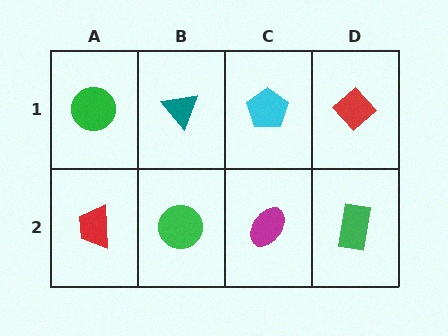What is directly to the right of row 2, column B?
A magenta ellipse.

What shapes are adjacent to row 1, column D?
A green rectangle (row 2, column D), a cyan pentagon (row 1, column C).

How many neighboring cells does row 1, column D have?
2.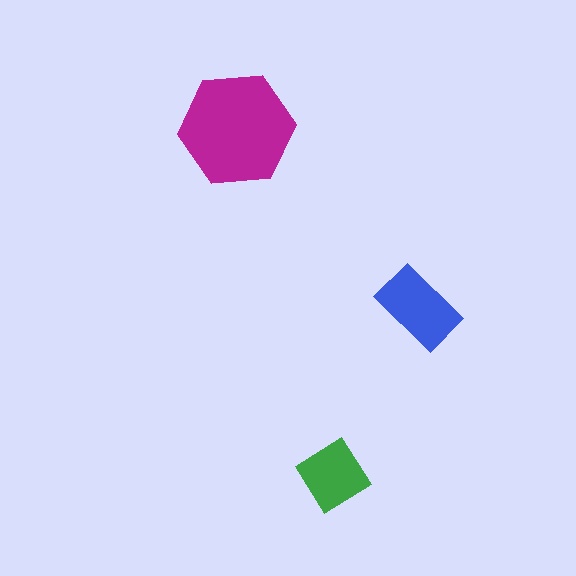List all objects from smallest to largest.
The green diamond, the blue rectangle, the magenta hexagon.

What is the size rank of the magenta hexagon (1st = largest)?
1st.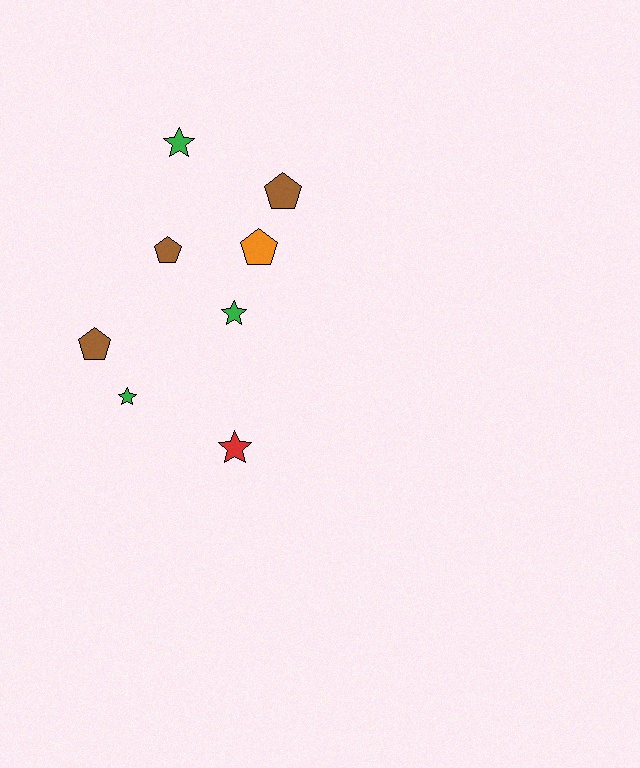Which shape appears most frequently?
Pentagon, with 4 objects.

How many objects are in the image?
There are 8 objects.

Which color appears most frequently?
Brown, with 3 objects.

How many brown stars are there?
There are no brown stars.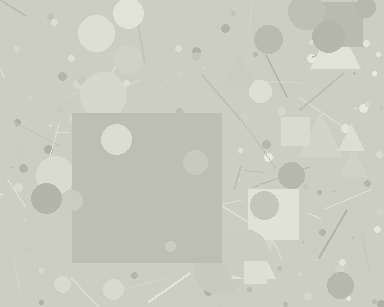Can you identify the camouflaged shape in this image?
The camouflaged shape is a square.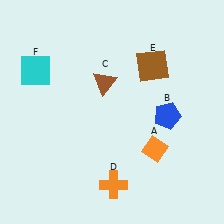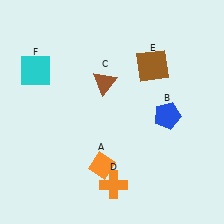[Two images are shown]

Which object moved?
The orange diamond (A) moved left.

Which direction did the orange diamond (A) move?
The orange diamond (A) moved left.